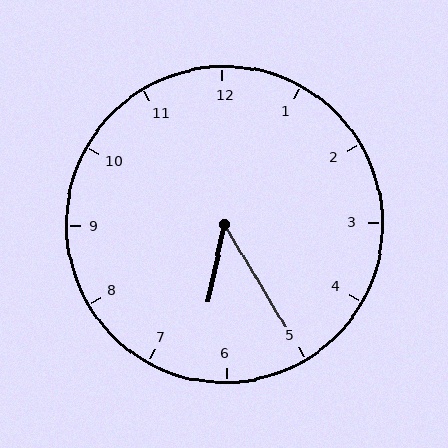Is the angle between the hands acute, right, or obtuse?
It is acute.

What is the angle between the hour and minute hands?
Approximately 42 degrees.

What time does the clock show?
6:25.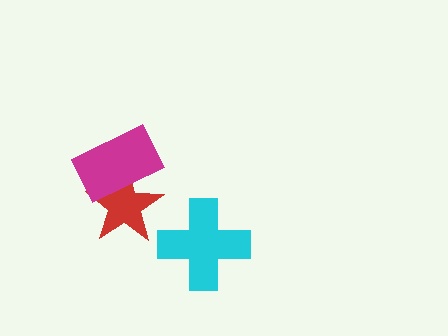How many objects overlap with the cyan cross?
0 objects overlap with the cyan cross.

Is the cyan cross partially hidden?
No, no other shape covers it.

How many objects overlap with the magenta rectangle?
1 object overlaps with the magenta rectangle.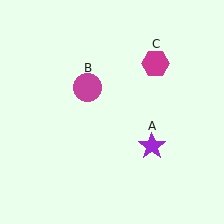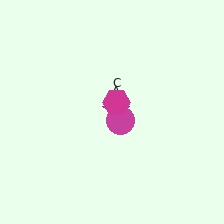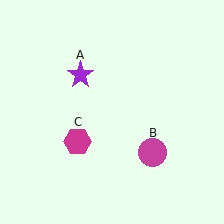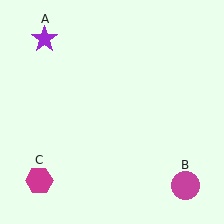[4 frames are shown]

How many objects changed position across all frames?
3 objects changed position: purple star (object A), magenta circle (object B), magenta hexagon (object C).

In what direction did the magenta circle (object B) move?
The magenta circle (object B) moved down and to the right.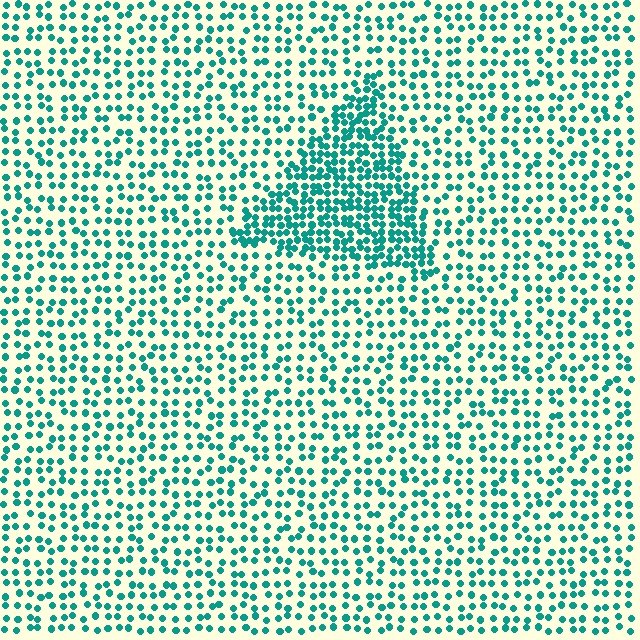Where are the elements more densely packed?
The elements are more densely packed inside the triangle boundary.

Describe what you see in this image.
The image contains small teal elements arranged at two different densities. A triangle-shaped region is visible where the elements are more densely packed than the surrounding area.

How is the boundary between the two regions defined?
The boundary is defined by a change in element density (approximately 2.1x ratio). All elements are the same color, size, and shape.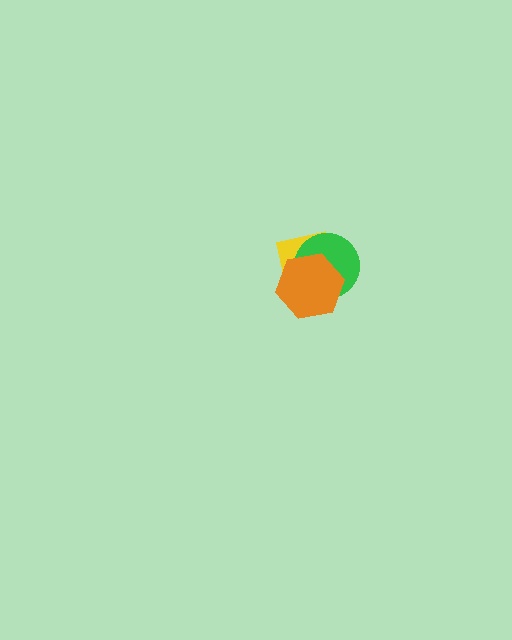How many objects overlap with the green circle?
2 objects overlap with the green circle.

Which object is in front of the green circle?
The orange hexagon is in front of the green circle.